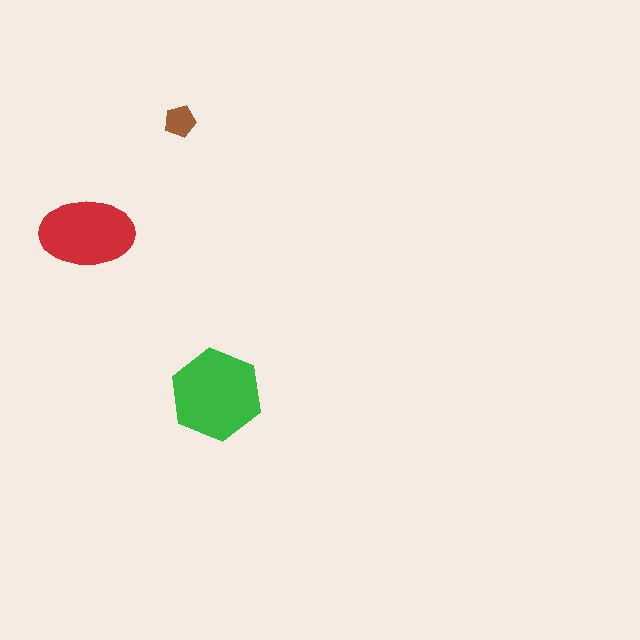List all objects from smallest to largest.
The brown pentagon, the red ellipse, the green hexagon.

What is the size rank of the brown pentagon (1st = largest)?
3rd.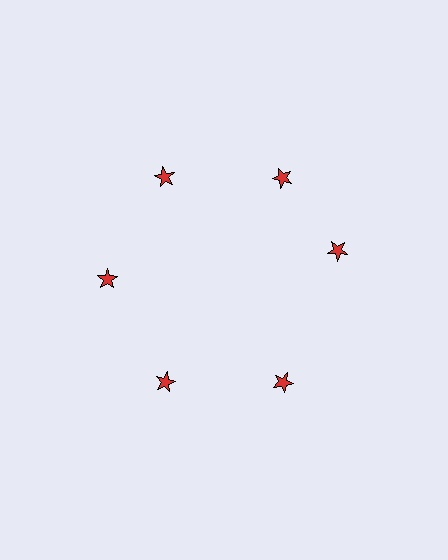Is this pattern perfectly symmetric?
No. The 6 red stars are arranged in a ring, but one element near the 3 o'clock position is rotated out of alignment along the ring, breaking the 6-fold rotational symmetry.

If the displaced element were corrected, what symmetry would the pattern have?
It would have 6-fold rotational symmetry — the pattern would map onto itself every 60 degrees.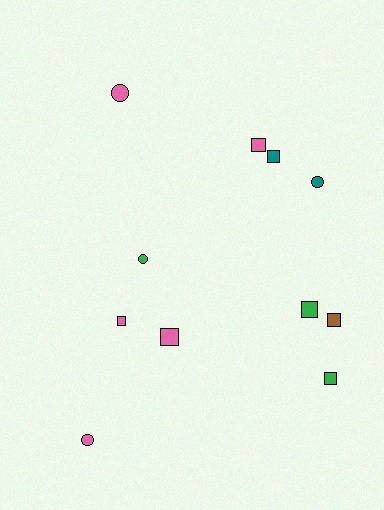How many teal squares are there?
There is 1 teal square.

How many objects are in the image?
There are 11 objects.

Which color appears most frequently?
Pink, with 5 objects.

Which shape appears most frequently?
Square, with 7 objects.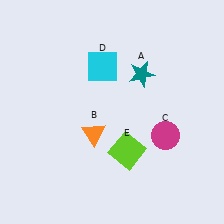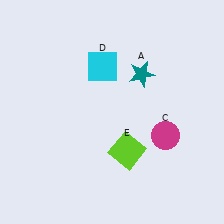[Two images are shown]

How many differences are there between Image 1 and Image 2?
There is 1 difference between the two images.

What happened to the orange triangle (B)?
The orange triangle (B) was removed in Image 2. It was in the bottom-left area of Image 1.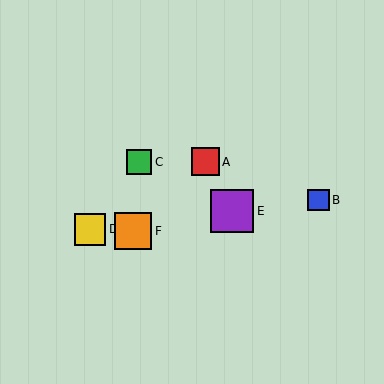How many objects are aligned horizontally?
2 objects (A, C) are aligned horizontally.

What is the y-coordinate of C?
Object C is at y≈162.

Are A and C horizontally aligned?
Yes, both are at y≈162.